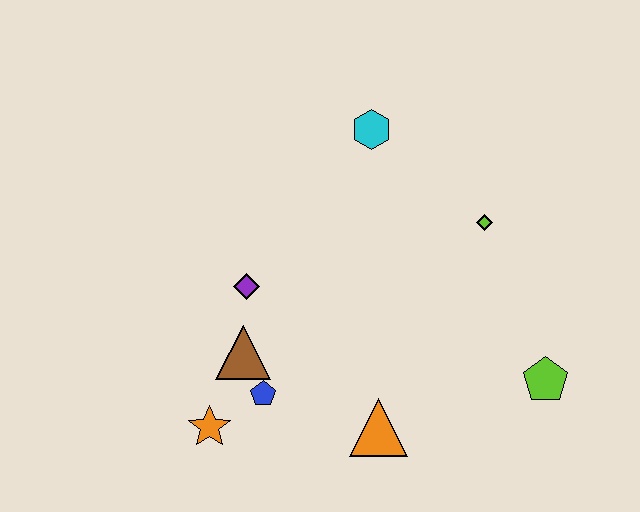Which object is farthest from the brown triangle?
The lime pentagon is farthest from the brown triangle.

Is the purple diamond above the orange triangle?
Yes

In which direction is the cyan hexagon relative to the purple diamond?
The cyan hexagon is above the purple diamond.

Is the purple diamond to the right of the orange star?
Yes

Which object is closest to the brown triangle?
The blue pentagon is closest to the brown triangle.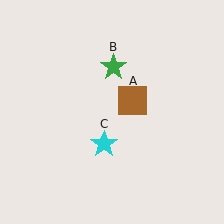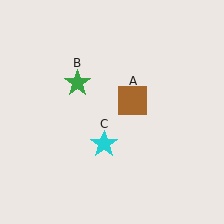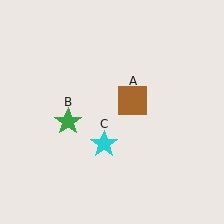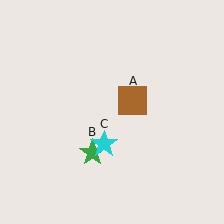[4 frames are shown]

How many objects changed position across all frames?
1 object changed position: green star (object B).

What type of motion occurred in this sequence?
The green star (object B) rotated counterclockwise around the center of the scene.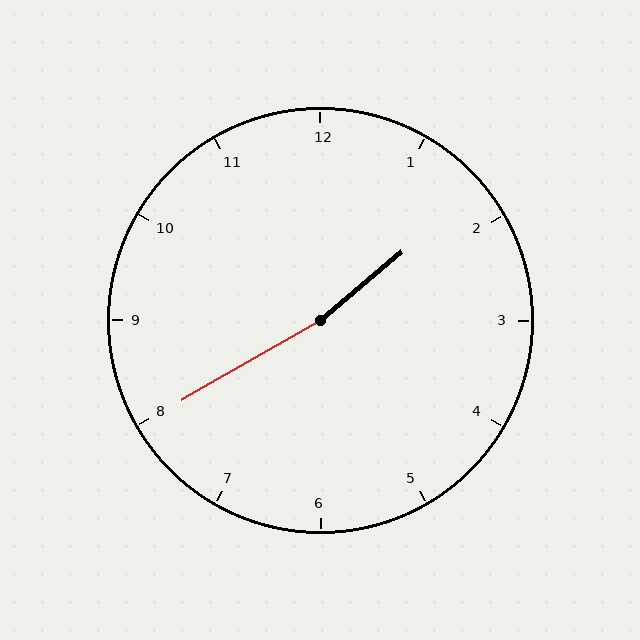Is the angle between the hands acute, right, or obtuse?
It is obtuse.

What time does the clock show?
1:40.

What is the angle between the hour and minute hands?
Approximately 170 degrees.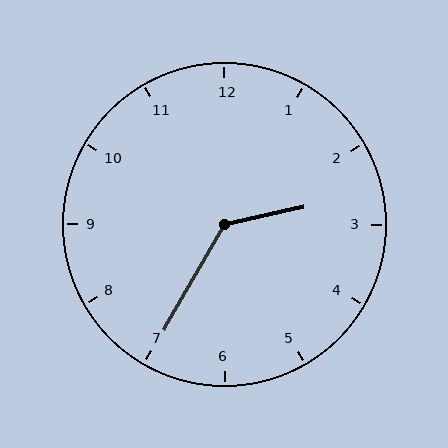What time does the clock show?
2:35.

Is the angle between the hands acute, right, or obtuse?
It is obtuse.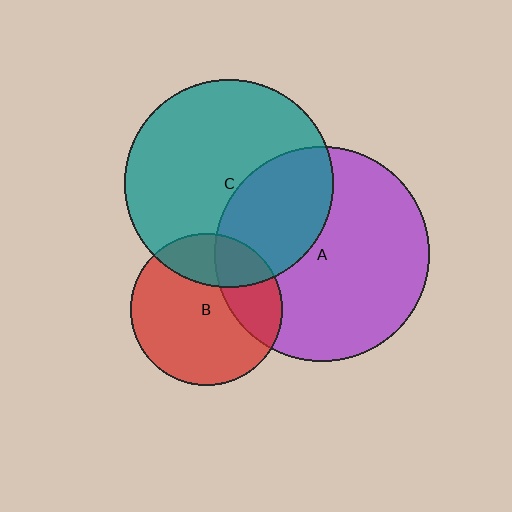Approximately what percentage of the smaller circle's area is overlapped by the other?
Approximately 35%.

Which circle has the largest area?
Circle A (purple).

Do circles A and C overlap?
Yes.